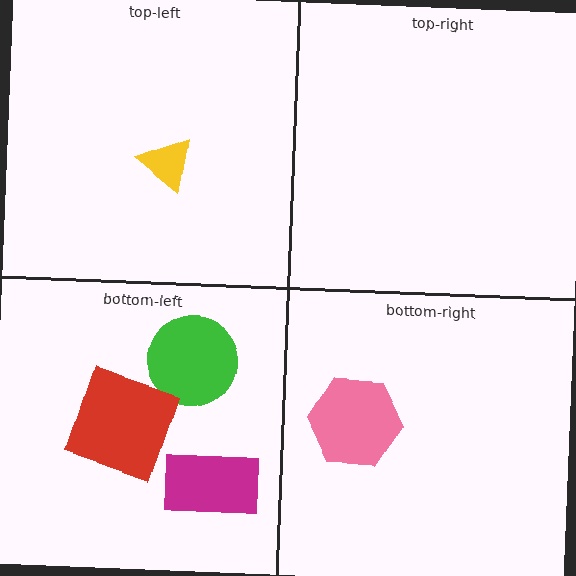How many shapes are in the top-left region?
1.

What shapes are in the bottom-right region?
The pink hexagon.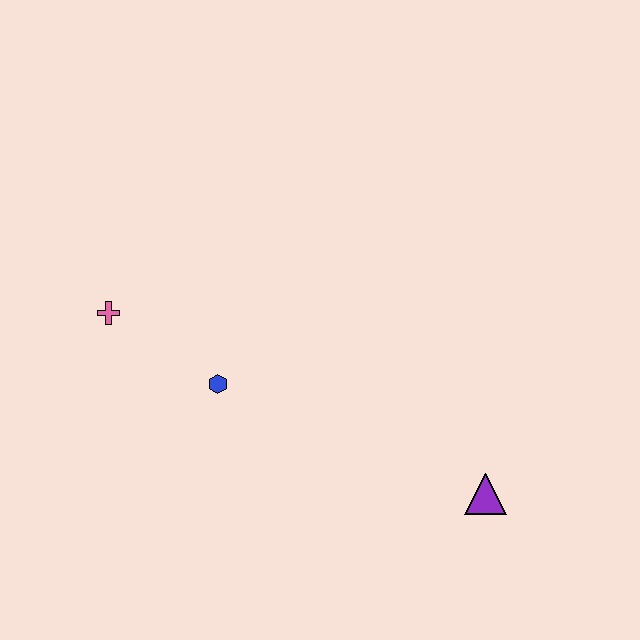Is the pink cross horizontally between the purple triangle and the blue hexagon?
No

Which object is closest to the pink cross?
The blue hexagon is closest to the pink cross.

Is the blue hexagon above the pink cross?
No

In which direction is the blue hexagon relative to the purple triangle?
The blue hexagon is to the left of the purple triangle.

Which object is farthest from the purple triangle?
The pink cross is farthest from the purple triangle.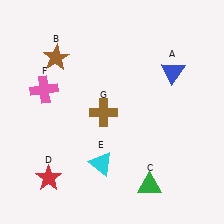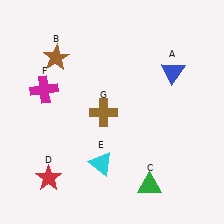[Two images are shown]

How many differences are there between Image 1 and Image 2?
There is 1 difference between the two images.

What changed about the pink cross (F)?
In Image 1, F is pink. In Image 2, it changed to magenta.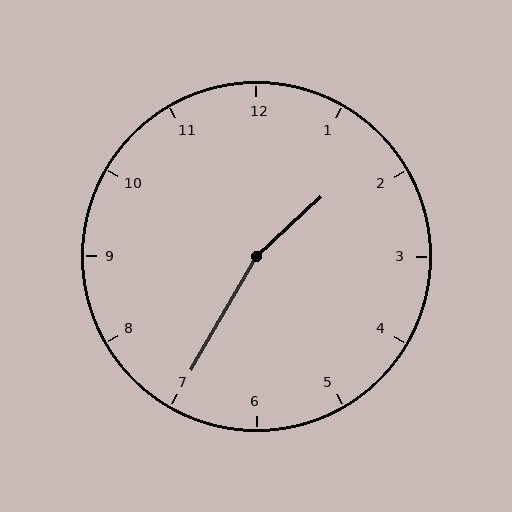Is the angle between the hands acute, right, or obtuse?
It is obtuse.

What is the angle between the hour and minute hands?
Approximately 162 degrees.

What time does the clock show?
1:35.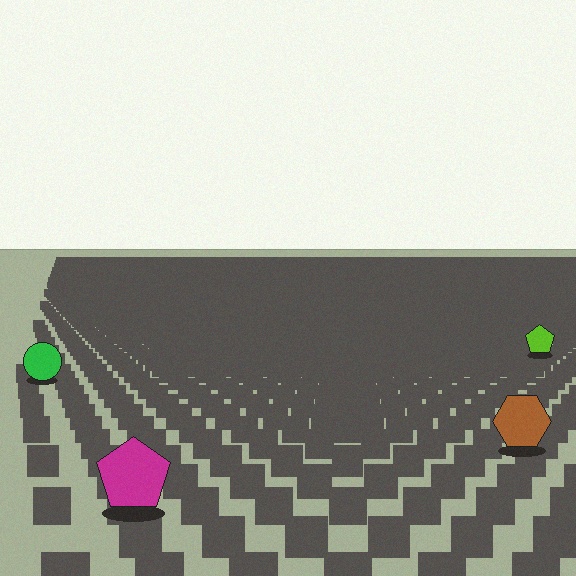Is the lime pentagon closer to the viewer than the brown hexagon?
No. The brown hexagon is closer — you can tell from the texture gradient: the ground texture is coarser near it.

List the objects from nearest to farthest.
From nearest to farthest: the magenta pentagon, the brown hexagon, the green circle, the lime pentagon.